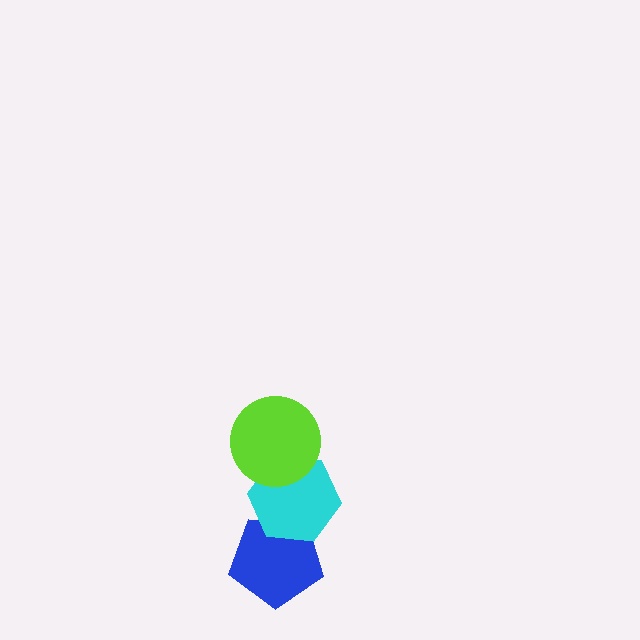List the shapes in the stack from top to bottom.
From top to bottom: the lime circle, the cyan hexagon, the blue pentagon.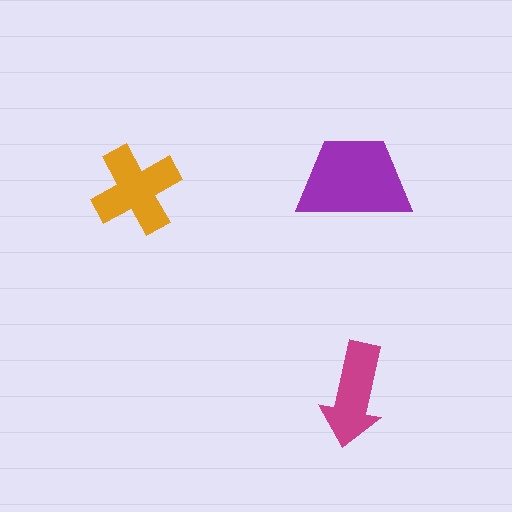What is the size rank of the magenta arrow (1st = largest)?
3rd.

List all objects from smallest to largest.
The magenta arrow, the orange cross, the purple trapezoid.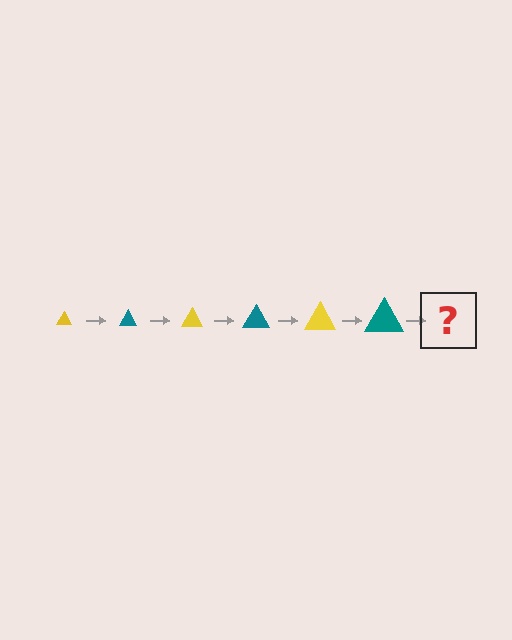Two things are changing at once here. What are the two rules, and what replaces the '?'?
The two rules are that the triangle grows larger each step and the color cycles through yellow and teal. The '?' should be a yellow triangle, larger than the previous one.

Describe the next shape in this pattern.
It should be a yellow triangle, larger than the previous one.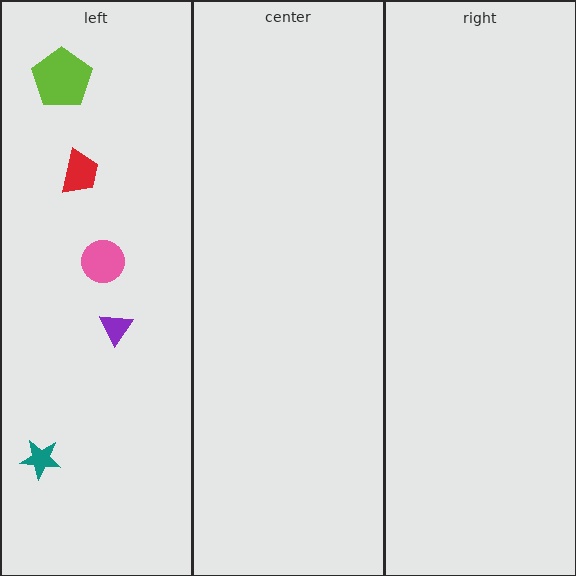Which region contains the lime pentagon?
The left region.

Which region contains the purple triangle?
The left region.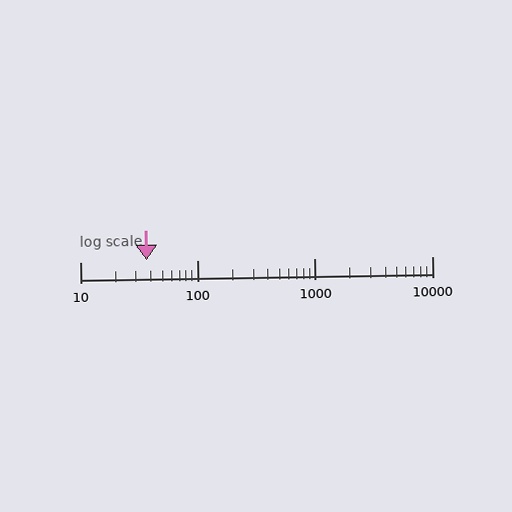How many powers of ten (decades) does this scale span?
The scale spans 3 decades, from 10 to 10000.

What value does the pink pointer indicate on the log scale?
The pointer indicates approximately 37.